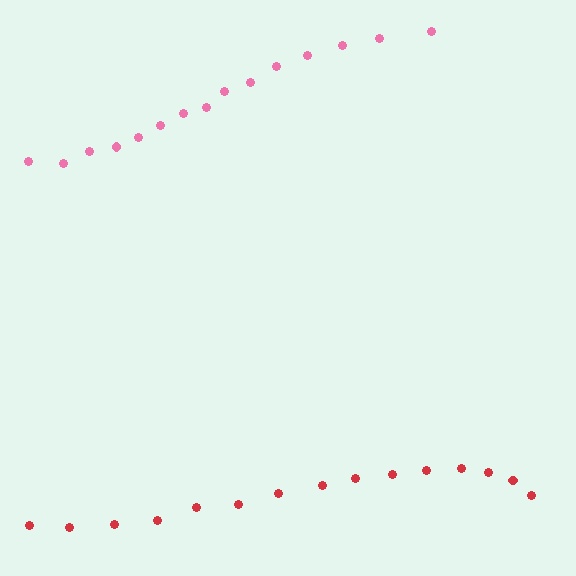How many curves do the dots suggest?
There are 2 distinct paths.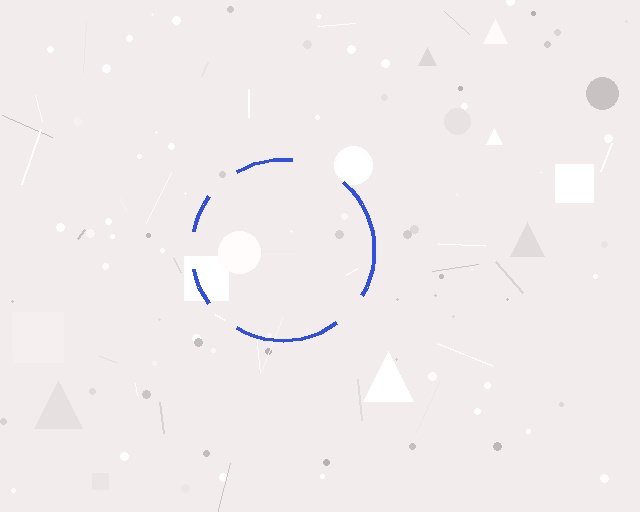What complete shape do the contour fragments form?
The contour fragments form a circle.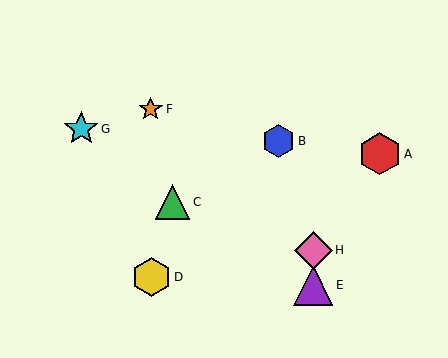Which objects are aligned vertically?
Objects E, H are aligned vertically.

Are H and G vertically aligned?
No, H is at x≈313 and G is at x≈81.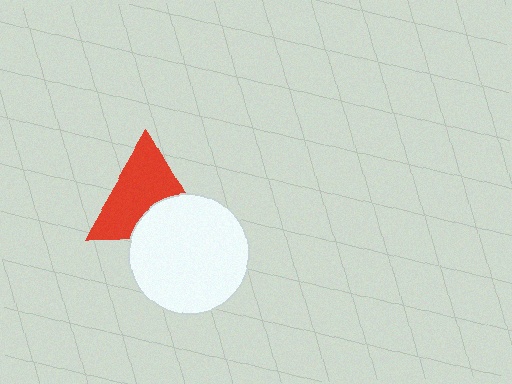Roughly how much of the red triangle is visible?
Most of it is visible (roughly 66%).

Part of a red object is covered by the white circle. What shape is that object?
It is a triangle.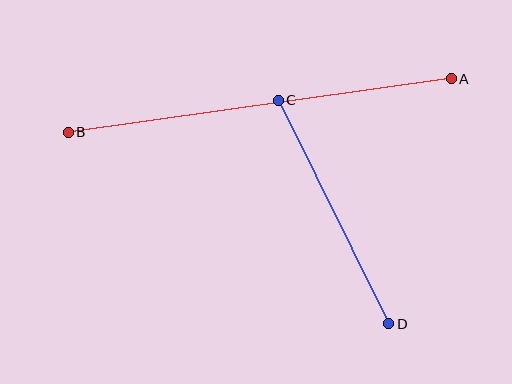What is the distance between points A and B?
The distance is approximately 387 pixels.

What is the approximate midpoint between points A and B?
The midpoint is at approximately (260, 106) pixels.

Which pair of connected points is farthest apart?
Points A and B are farthest apart.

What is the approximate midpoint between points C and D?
The midpoint is at approximately (334, 212) pixels.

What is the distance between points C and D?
The distance is approximately 249 pixels.